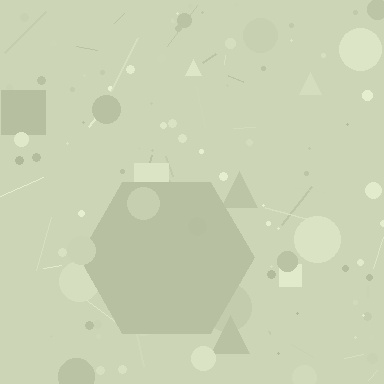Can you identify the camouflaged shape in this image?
The camouflaged shape is a hexagon.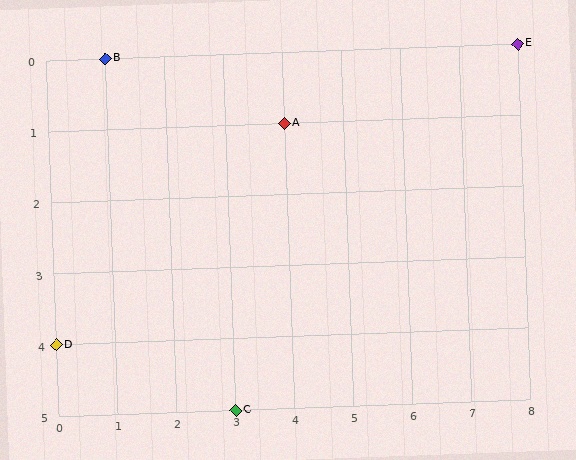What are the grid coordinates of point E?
Point E is at grid coordinates (8, 0).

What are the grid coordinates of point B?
Point B is at grid coordinates (1, 0).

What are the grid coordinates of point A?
Point A is at grid coordinates (4, 1).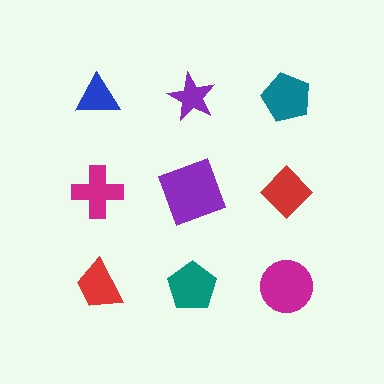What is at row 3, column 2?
A teal pentagon.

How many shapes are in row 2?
3 shapes.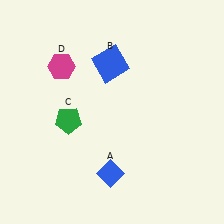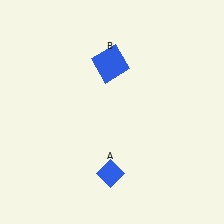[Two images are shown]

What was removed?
The green pentagon (C), the magenta hexagon (D) were removed in Image 2.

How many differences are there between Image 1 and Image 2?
There are 2 differences between the two images.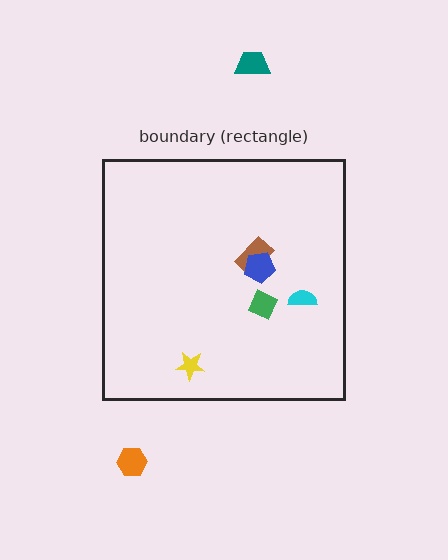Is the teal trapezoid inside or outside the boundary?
Outside.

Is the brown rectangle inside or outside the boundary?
Inside.